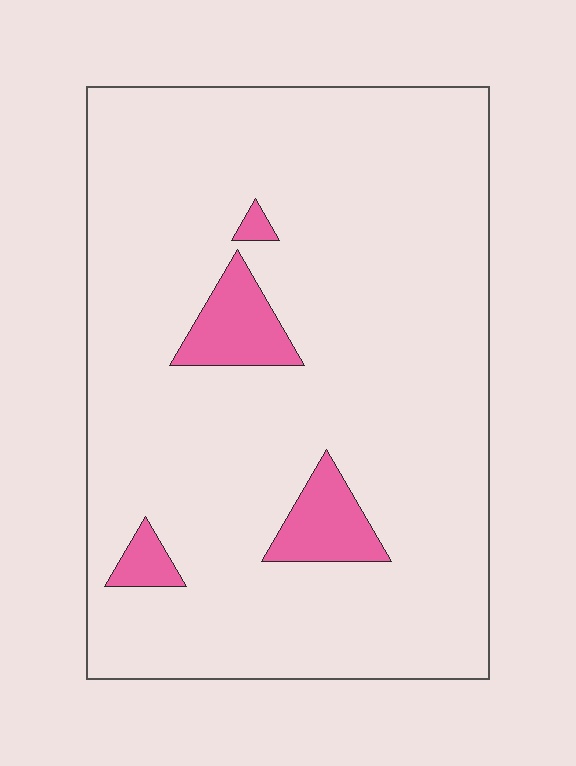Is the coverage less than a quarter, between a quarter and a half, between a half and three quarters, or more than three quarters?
Less than a quarter.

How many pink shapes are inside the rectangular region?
4.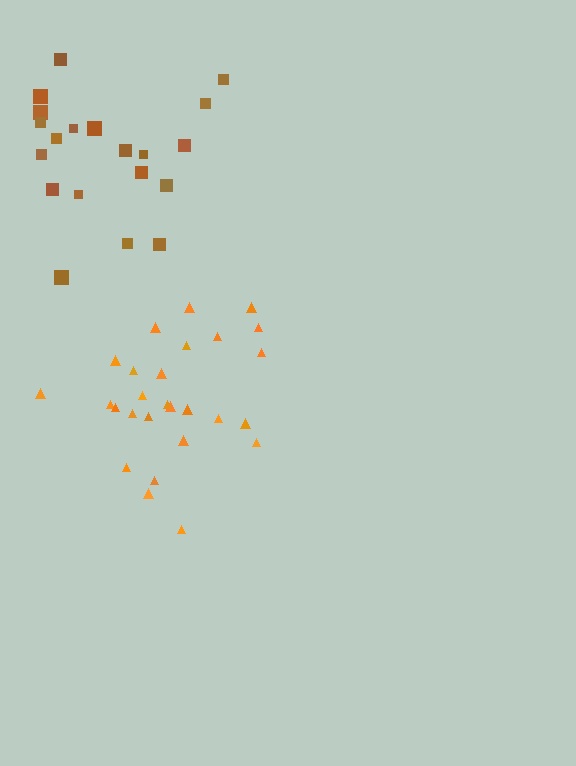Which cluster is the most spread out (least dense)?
Brown.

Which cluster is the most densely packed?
Orange.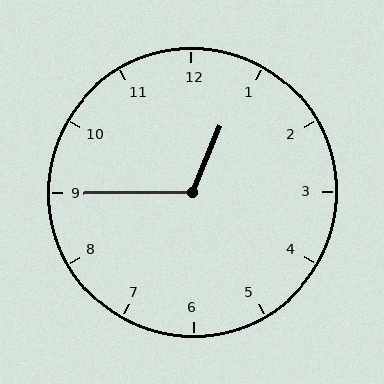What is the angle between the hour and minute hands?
Approximately 112 degrees.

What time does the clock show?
12:45.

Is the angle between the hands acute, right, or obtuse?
It is obtuse.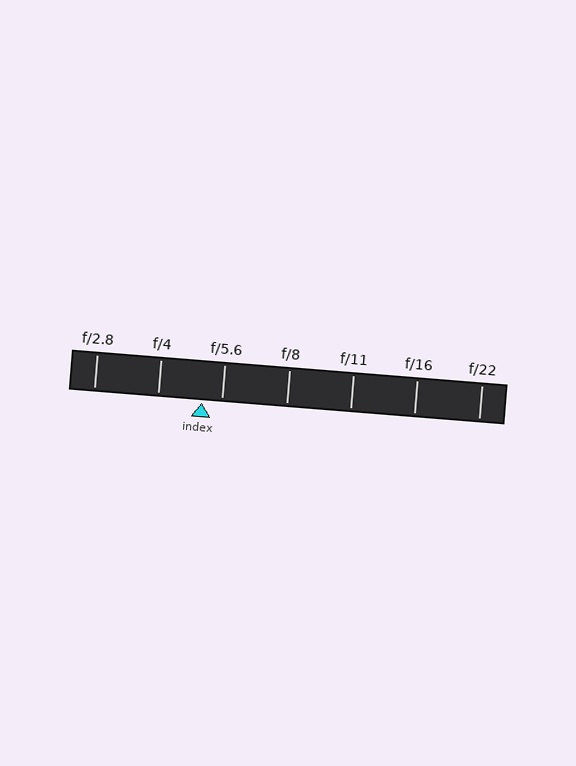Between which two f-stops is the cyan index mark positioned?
The index mark is between f/4 and f/5.6.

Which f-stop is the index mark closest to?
The index mark is closest to f/5.6.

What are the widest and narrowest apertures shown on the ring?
The widest aperture shown is f/2.8 and the narrowest is f/22.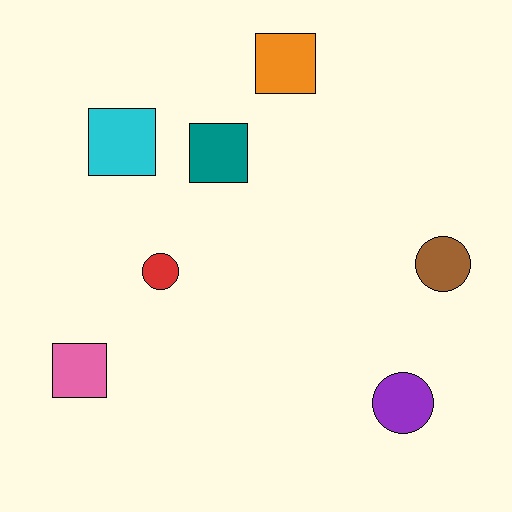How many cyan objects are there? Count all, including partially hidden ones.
There is 1 cyan object.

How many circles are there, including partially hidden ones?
There are 3 circles.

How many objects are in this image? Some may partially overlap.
There are 7 objects.